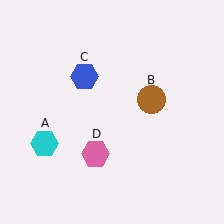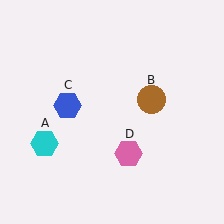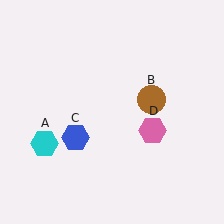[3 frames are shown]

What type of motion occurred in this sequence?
The blue hexagon (object C), pink hexagon (object D) rotated counterclockwise around the center of the scene.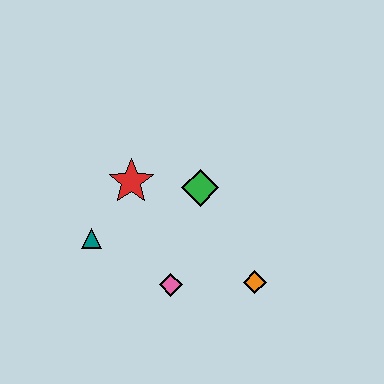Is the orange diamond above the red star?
No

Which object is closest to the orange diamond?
The pink diamond is closest to the orange diamond.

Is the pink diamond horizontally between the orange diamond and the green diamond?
No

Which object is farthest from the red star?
The orange diamond is farthest from the red star.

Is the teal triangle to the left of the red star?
Yes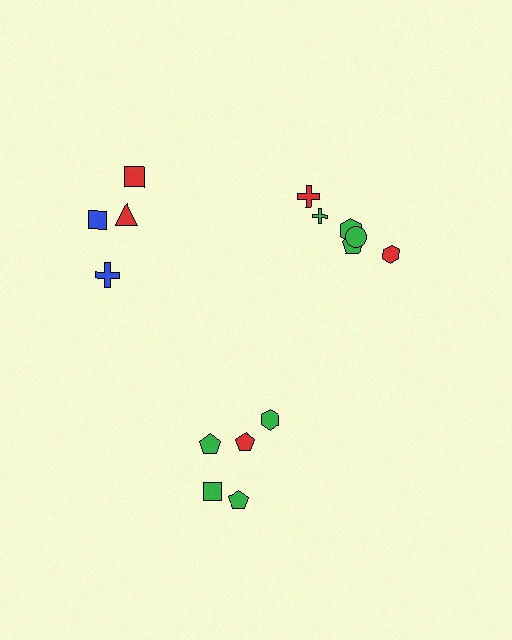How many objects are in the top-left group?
There are 4 objects.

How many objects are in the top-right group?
There are 6 objects.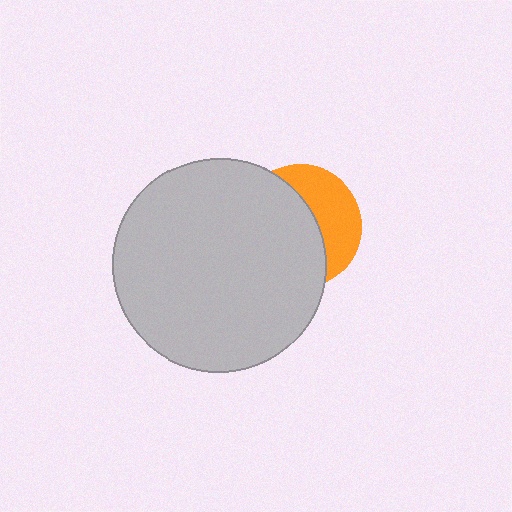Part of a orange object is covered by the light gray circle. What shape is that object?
It is a circle.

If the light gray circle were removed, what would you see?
You would see the complete orange circle.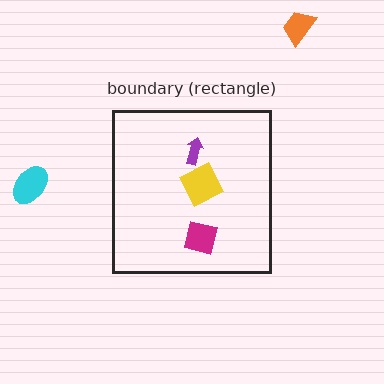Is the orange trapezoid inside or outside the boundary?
Outside.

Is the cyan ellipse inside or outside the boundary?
Outside.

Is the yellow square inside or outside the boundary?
Inside.